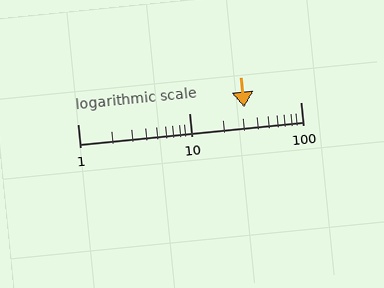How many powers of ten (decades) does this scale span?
The scale spans 2 decades, from 1 to 100.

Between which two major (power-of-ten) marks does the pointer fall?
The pointer is between 10 and 100.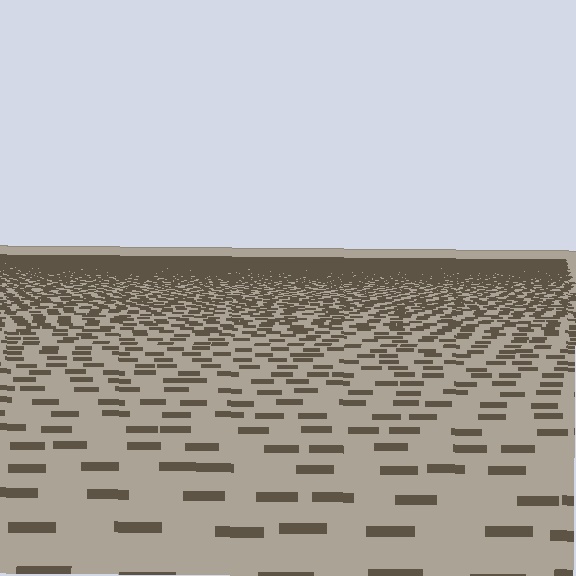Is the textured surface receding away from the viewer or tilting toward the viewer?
The surface is receding away from the viewer. Texture elements get smaller and denser toward the top.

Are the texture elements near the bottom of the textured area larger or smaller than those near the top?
Larger. Near the bottom, elements are closer to the viewer and appear at a bigger on-screen size.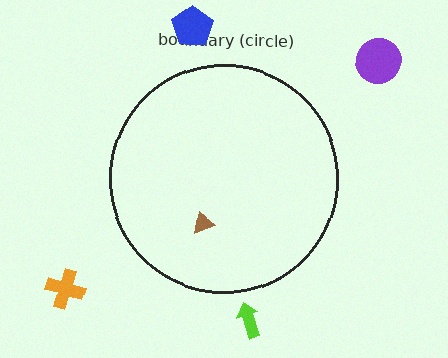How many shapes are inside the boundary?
1 inside, 4 outside.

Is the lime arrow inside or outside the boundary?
Outside.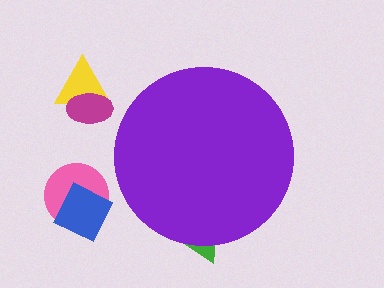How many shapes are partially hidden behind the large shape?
1 shape is partially hidden.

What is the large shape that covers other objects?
A purple circle.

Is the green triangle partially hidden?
Yes, the green triangle is partially hidden behind the purple circle.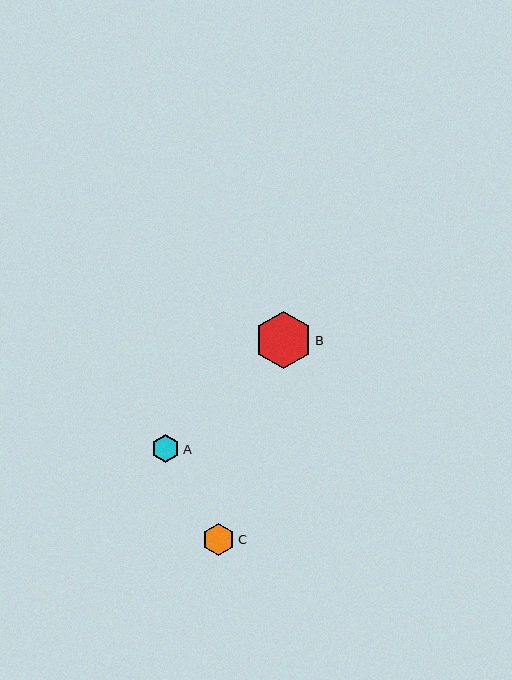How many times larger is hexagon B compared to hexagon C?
Hexagon B is approximately 1.8 times the size of hexagon C.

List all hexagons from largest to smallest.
From largest to smallest: B, C, A.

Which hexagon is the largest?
Hexagon B is the largest with a size of approximately 58 pixels.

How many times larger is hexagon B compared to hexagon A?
Hexagon B is approximately 2.1 times the size of hexagon A.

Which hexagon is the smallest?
Hexagon A is the smallest with a size of approximately 28 pixels.